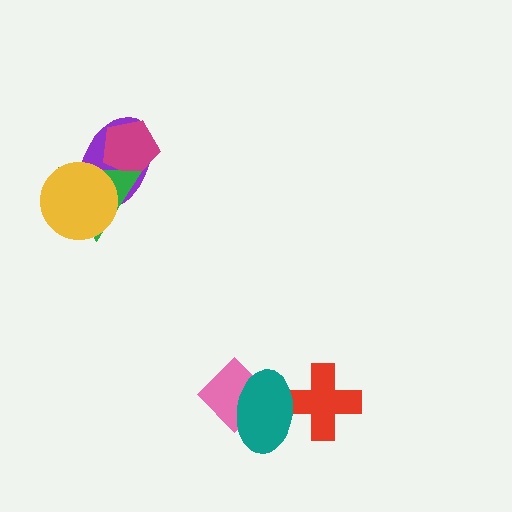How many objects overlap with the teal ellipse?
2 objects overlap with the teal ellipse.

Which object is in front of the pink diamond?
The teal ellipse is in front of the pink diamond.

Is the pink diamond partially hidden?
Yes, it is partially covered by another shape.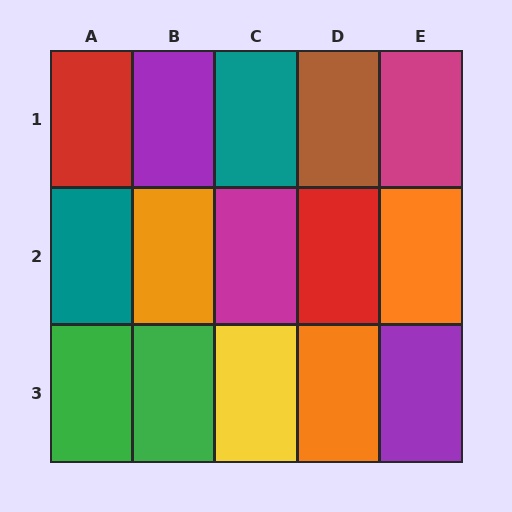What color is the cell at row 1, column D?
Brown.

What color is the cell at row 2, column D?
Red.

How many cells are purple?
2 cells are purple.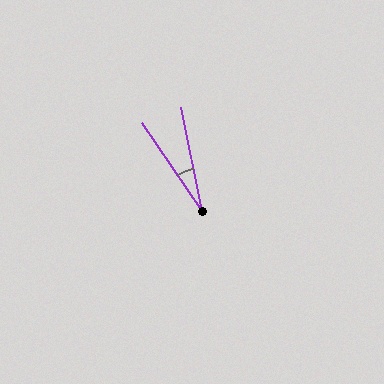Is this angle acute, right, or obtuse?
It is acute.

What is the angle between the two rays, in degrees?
Approximately 22 degrees.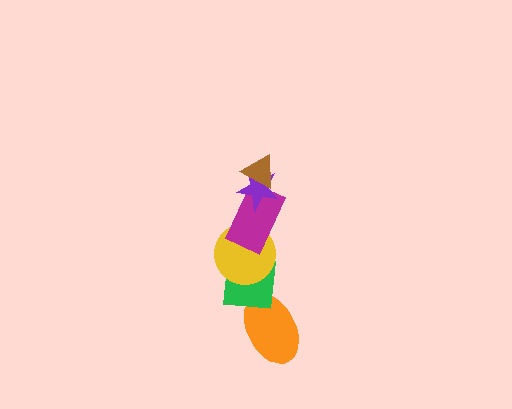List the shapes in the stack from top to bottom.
From top to bottom: the brown triangle, the purple star, the magenta rectangle, the yellow circle, the green square, the orange ellipse.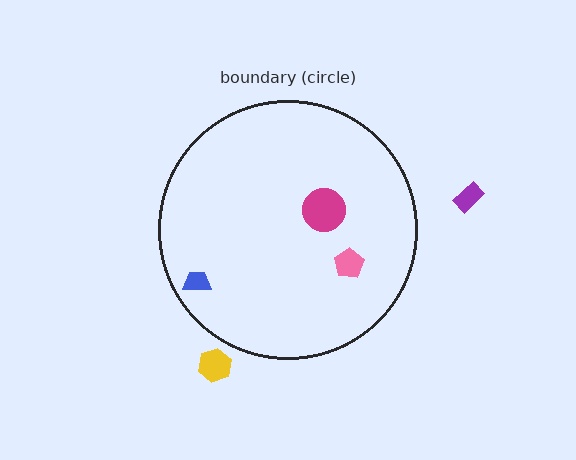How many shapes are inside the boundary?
3 inside, 2 outside.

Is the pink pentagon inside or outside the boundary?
Inside.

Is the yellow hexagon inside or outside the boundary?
Outside.